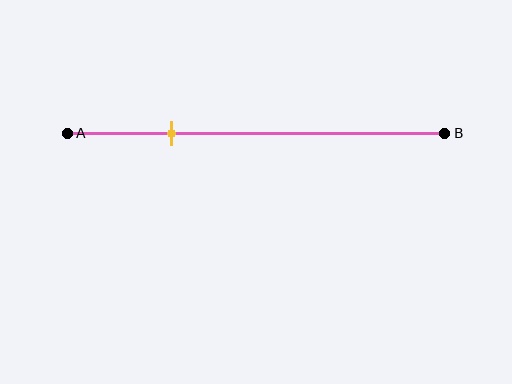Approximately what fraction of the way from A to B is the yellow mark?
The yellow mark is approximately 30% of the way from A to B.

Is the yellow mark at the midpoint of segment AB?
No, the mark is at about 30% from A, not at the 50% midpoint.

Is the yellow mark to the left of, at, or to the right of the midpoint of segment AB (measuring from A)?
The yellow mark is to the left of the midpoint of segment AB.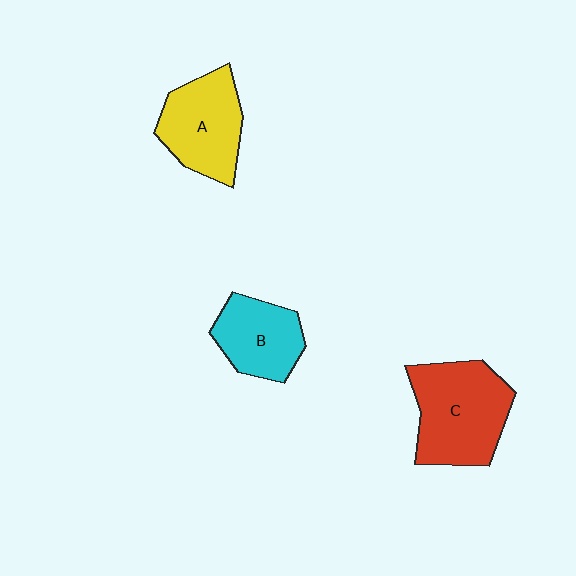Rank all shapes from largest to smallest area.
From largest to smallest: C (red), A (yellow), B (cyan).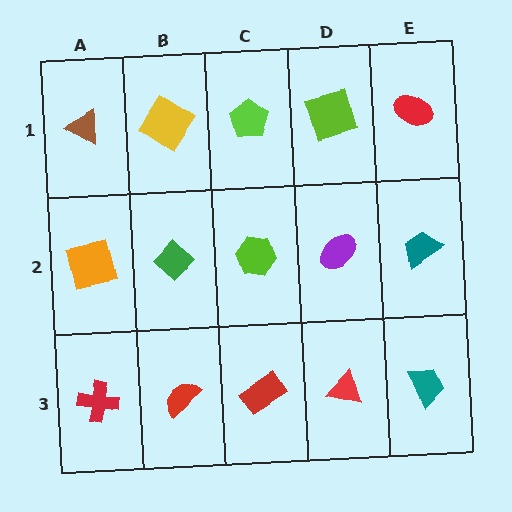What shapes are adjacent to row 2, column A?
A brown triangle (row 1, column A), a red cross (row 3, column A), a green diamond (row 2, column B).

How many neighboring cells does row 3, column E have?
2.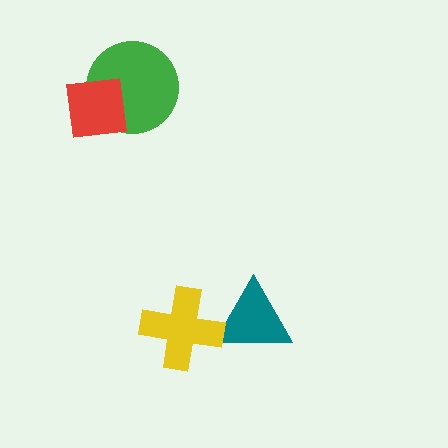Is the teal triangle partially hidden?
Yes, it is partially covered by another shape.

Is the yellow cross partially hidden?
No, no other shape covers it.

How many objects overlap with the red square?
1 object overlaps with the red square.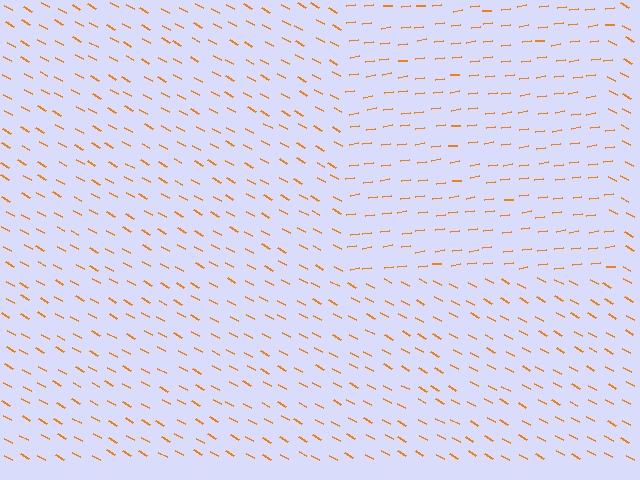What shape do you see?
I see a rectangle.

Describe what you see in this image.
The image is filled with small orange line segments. A rectangle region in the image has lines oriented differently from the surrounding lines, creating a visible texture boundary.